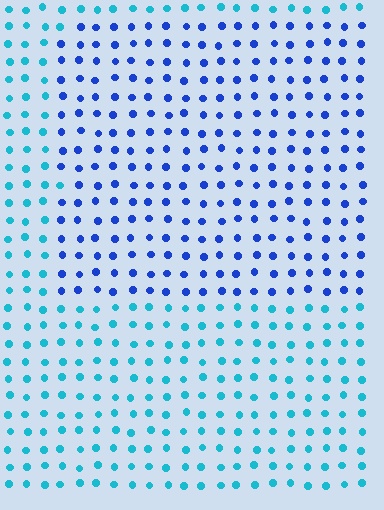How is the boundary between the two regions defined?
The boundary is defined purely by a slight shift in hue (about 41 degrees). Spacing, size, and orientation are identical on both sides.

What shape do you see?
I see a rectangle.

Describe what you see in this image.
The image is filled with small cyan elements in a uniform arrangement. A rectangle-shaped region is visible where the elements are tinted to a slightly different hue, forming a subtle color boundary.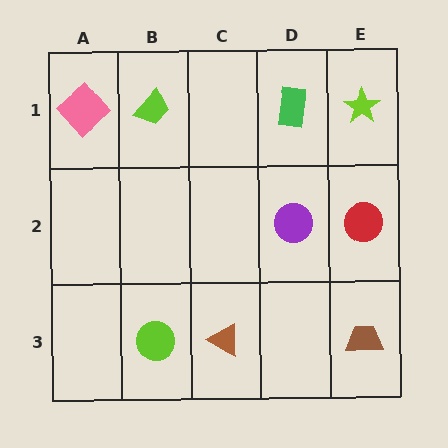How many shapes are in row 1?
4 shapes.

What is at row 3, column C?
A brown triangle.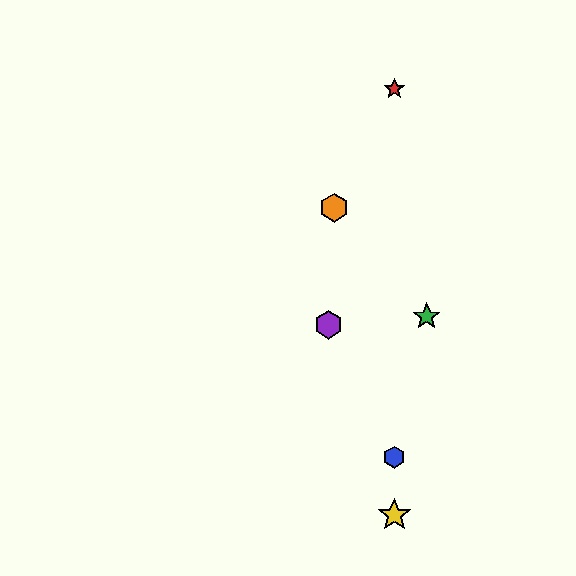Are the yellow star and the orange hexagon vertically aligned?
No, the yellow star is at x≈394 and the orange hexagon is at x≈334.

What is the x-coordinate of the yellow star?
The yellow star is at x≈394.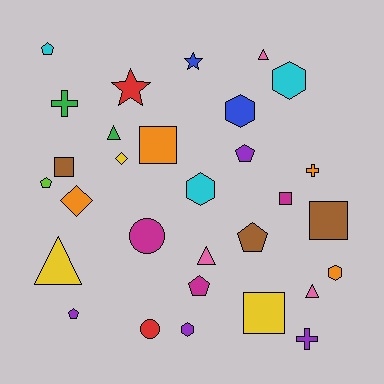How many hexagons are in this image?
There are 5 hexagons.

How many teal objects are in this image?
There are no teal objects.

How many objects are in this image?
There are 30 objects.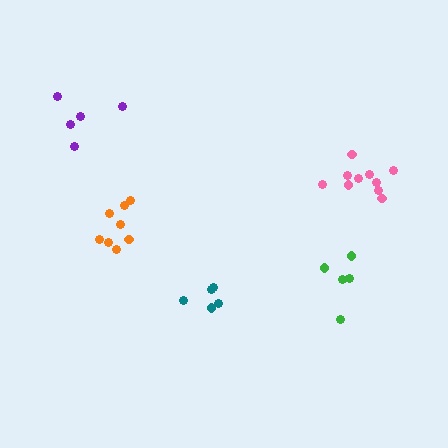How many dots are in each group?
Group 1: 10 dots, Group 2: 5 dots, Group 3: 5 dots, Group 4: 5 dots, Group 5: 8 dots (33 total).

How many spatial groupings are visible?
There are 5 spatial groupings.